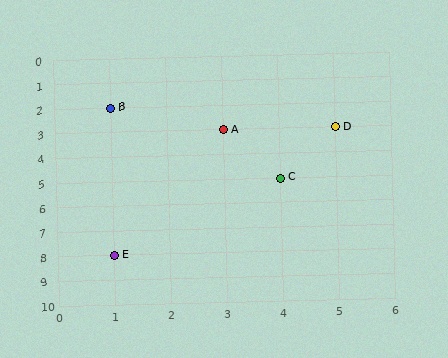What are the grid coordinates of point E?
Point E is at grid coordinates (1, 8).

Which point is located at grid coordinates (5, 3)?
Point D is at (5, 3).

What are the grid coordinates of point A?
Point A is at grid coordinates (3, 3).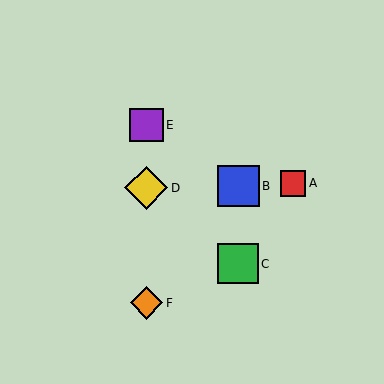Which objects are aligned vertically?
Objects D, E, F are aligned vertically.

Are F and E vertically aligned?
Yes, both are at x≈146.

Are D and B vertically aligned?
No, D is at x≈146 and B is at x≈238.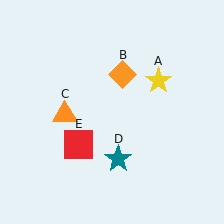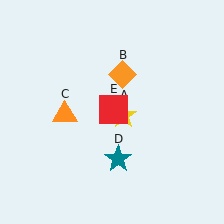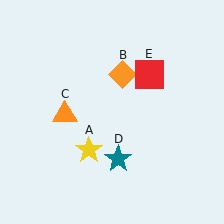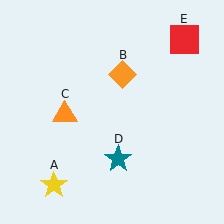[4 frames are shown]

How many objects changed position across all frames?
2 objects changed position: yellow star (object A), red square (object E).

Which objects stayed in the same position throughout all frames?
Orange diamond (object B) and orange triangle (object C) and teal star (object D) remained stationary.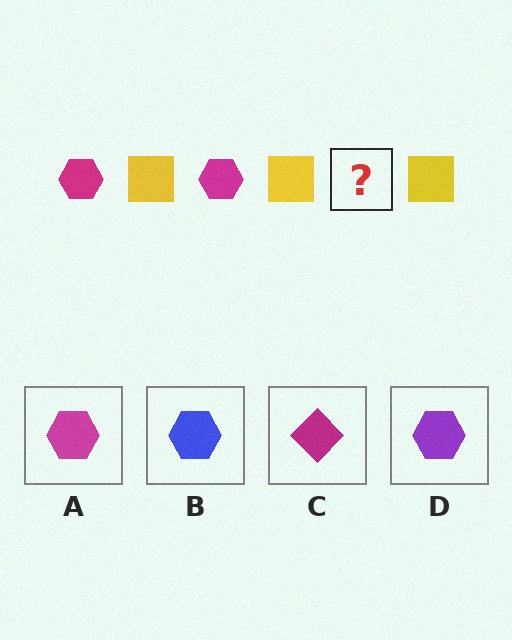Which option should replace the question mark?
Option A.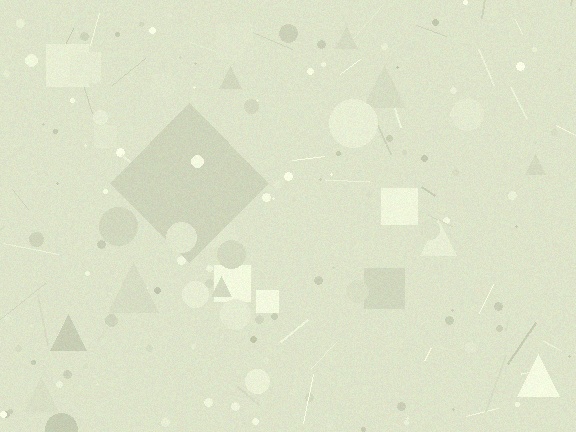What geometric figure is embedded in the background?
A diamond is embedded in the background.